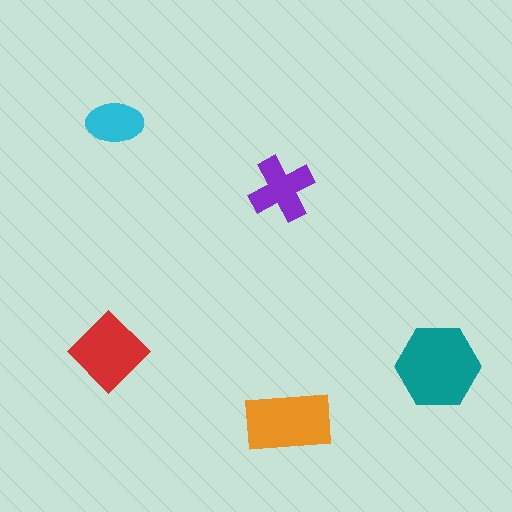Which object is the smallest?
The cyan ellipse.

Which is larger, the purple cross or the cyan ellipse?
The purple cross.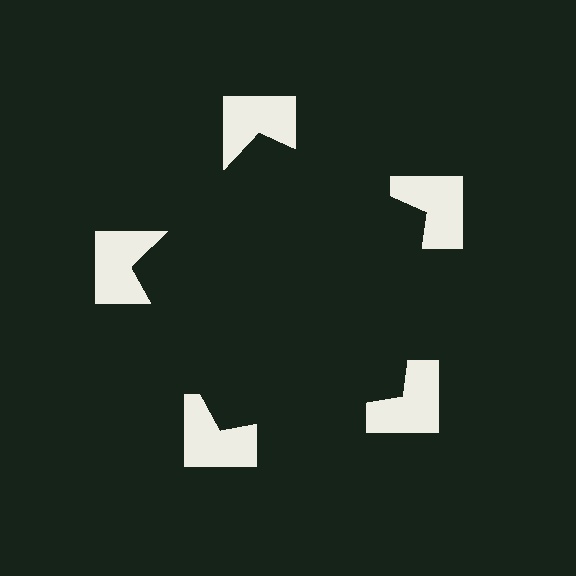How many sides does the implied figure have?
5 sides.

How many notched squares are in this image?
There are 5 — one at each vertex of the illusory pentagon.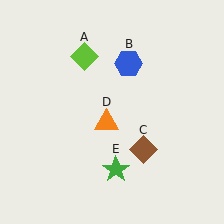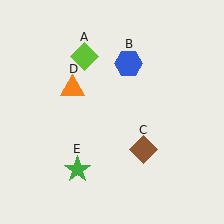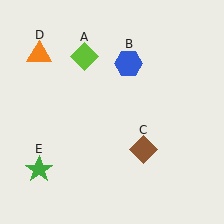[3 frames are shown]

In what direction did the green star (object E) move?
The green star (object E) moved left.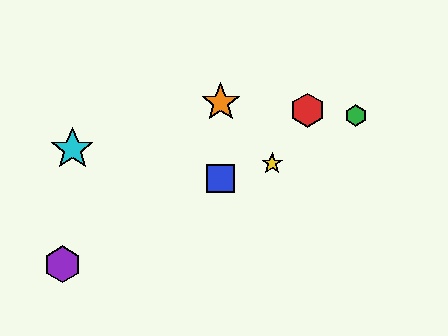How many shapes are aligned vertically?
2 shapes (the blue square, the orange star) are aligned vertically.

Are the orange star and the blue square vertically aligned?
Yes, both are at x≈221.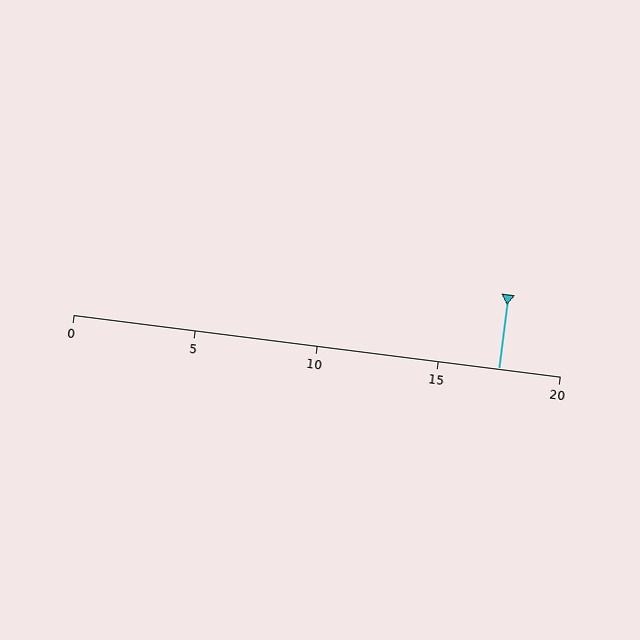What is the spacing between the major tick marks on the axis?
The major ticks are spaced 5 apart.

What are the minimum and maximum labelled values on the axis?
The axis runs from 0 to 20.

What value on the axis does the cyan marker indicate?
The marker indicates approximately 17.5.